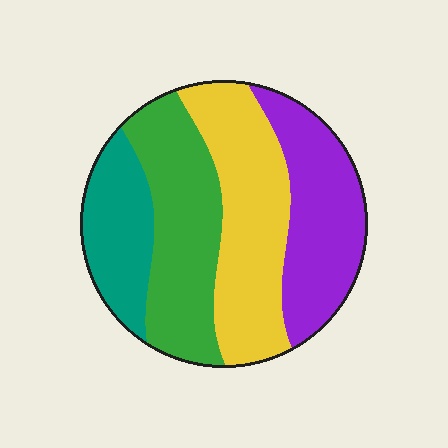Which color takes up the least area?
Teal, at roughly 15%.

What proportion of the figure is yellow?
Yellow takes up about one third (1/3) of the figure.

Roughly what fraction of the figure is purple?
Purple takes up about one quarter (1/4) of the figure.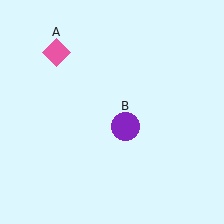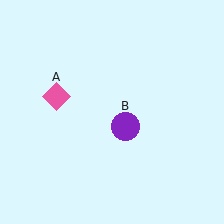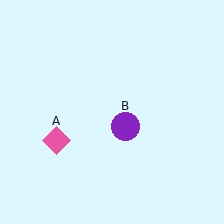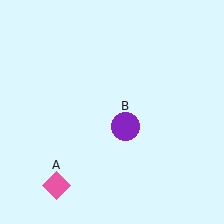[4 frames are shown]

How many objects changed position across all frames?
1 object changed position: pink diamond (object A).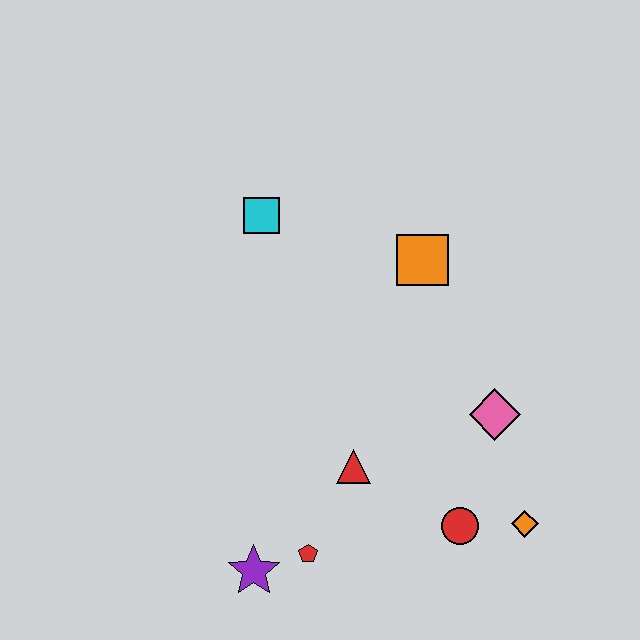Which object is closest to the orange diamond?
The red circle is closest to the orange diamond.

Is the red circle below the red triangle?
Yes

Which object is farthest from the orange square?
The purple star is farthest from the orange square.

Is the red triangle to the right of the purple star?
Yes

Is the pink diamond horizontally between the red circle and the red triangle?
No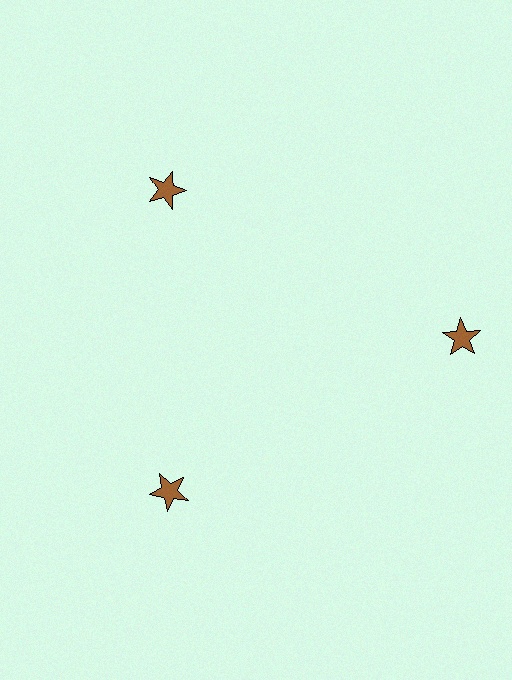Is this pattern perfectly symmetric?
No. The 3 brown stars are arranged in a ring, but one element near the 3 o'clock position is pushed outward from the center, breaking the 3-fold rotational symmetry.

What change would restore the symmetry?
The symmetry would be restored by moving it inward, back onto the ring so that all 3 stars sit at equal angles and equal distance from the center.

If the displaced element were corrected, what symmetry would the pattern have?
It would have 3-fold rotational symmetry — the pattern would map onto itself every 120 degrees.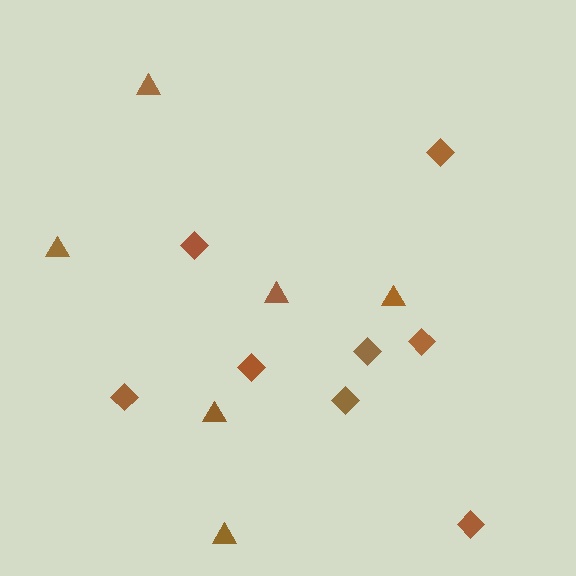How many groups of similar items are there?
There are 2 groups: one group of diamonds (8) and one group of triangles (6).